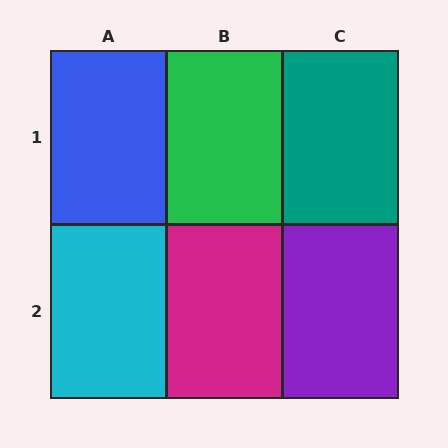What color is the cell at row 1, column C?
Teal.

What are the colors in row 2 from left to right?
Cyan, magenta, purple.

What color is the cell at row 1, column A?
Blue.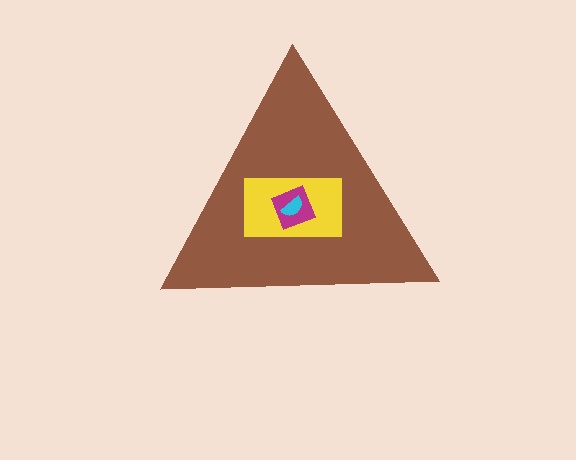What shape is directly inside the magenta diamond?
The cyan semicircle.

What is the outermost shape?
The brown triangle.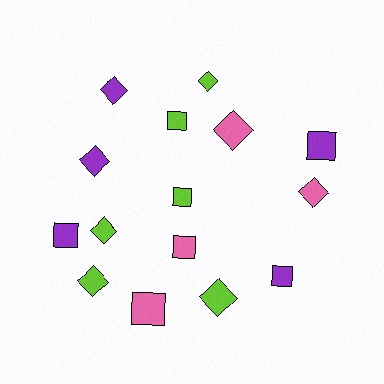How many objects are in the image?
There are 15 objects.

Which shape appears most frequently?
Diamond, with 8 objects.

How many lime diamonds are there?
There are 4 lime diamonds.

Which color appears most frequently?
Lime, with 6 objects.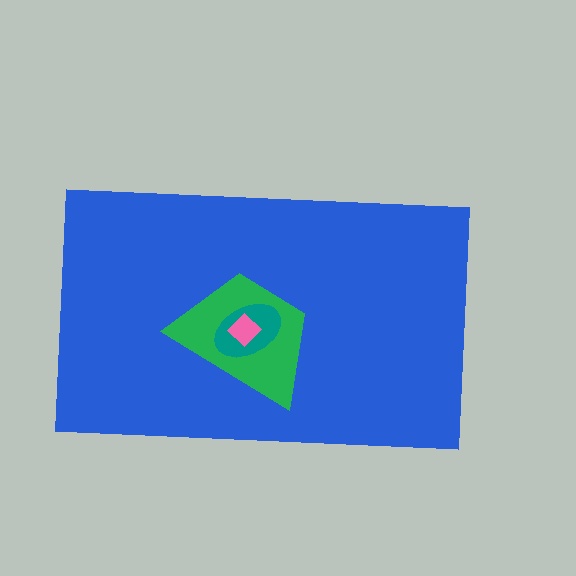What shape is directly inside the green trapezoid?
The teal ellipse.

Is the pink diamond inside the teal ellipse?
Yes.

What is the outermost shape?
The blue rectangle.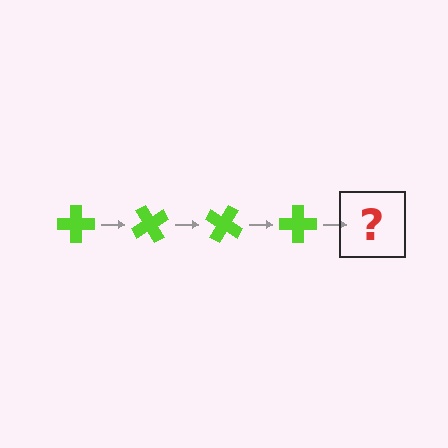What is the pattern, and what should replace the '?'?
The pattern is that the cross rotates 60 degrees each step. The '?' should be a lime cross rotated 240 degrees.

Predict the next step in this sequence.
The next step is a lime cross rotated 240 degrees.